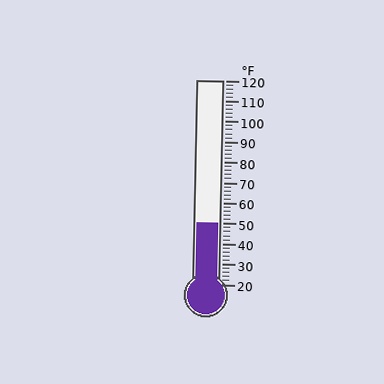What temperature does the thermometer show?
The thermometer shows approximately 50°F.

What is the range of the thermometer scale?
The thermometer scale ranges from 20°F to 120°F.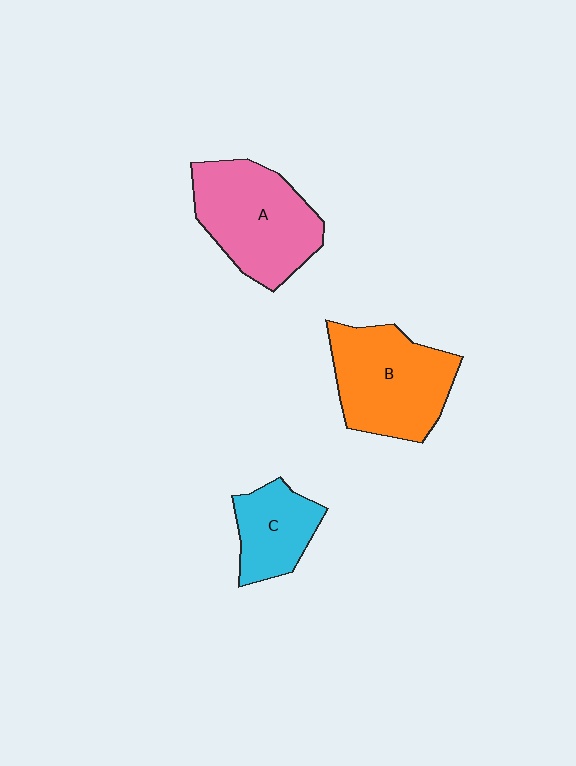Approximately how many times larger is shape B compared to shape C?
Approximately 1.8 times.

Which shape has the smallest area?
Shape C (cyan).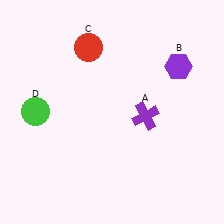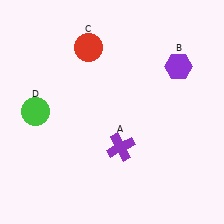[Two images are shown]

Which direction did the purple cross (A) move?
The purple cross (A) moved down.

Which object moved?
The purple cross (A) moved down.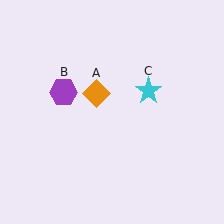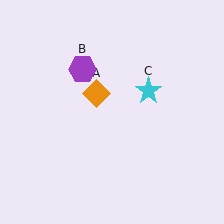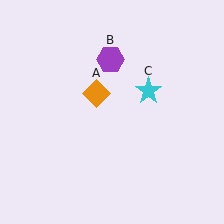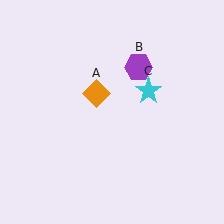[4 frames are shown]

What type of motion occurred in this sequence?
The purple hexagon (object B) rotated clockwise around the center of the scene.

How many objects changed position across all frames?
1 object changed position: purple hexagon (object B).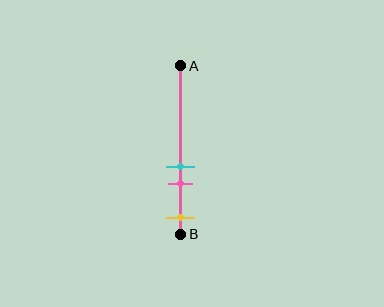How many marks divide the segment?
There are 3 marks dividing the segment.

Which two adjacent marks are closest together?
The cyan and pink marks are the closest adjacent pair.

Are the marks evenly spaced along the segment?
No, the marks are not evenly spaced.